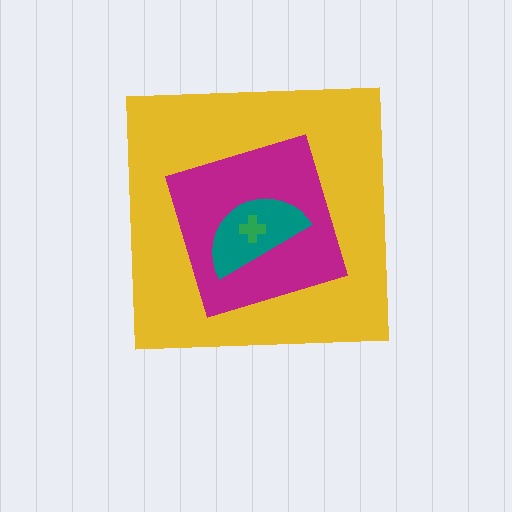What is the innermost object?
The green cross.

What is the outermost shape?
The yellow square.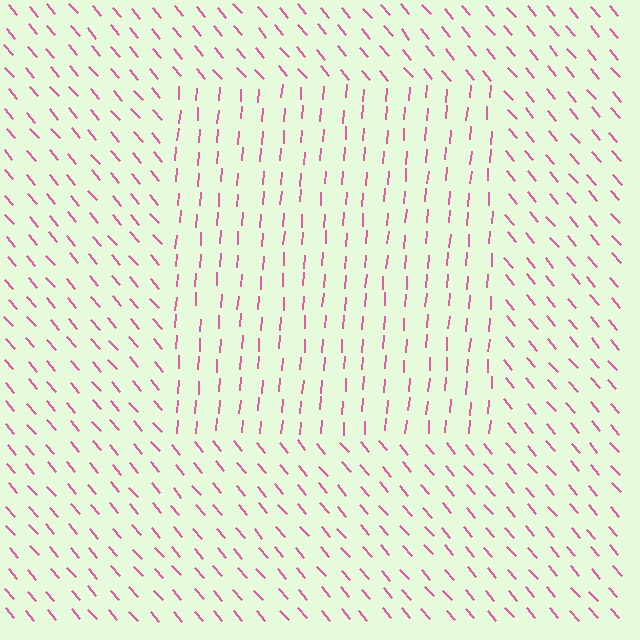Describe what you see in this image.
The image is filled with small pink line segments. A rectangle region in the image has lines oriented differently from the surrounding lines, creating a visible texture boundary.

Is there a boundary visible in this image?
Yes, there is a texture boundary formed by a change in line orientation.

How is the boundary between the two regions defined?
The boundary is defined purely by a change in line orientation (approximately 45 degrees difference). All lines are the same color and thickness.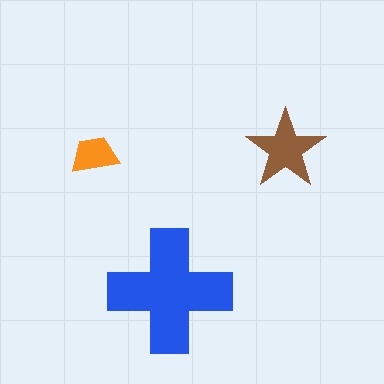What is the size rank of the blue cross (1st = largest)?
1st.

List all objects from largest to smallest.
The blue cross, the brown star, the orange trapezoid.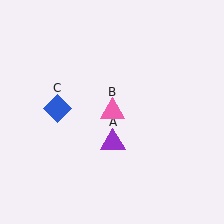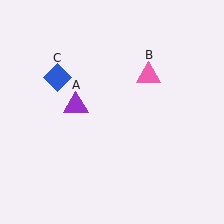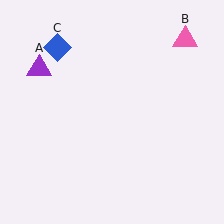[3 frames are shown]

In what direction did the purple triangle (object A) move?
The purple triangle (object A) moved up and to the left.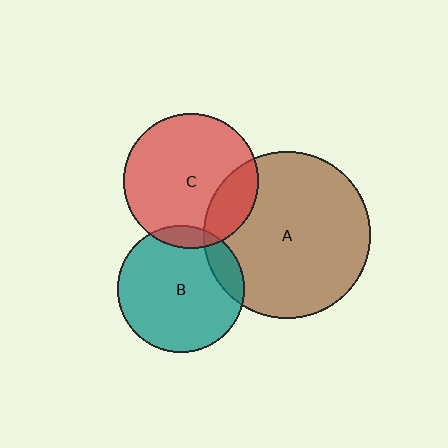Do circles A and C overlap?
Yes.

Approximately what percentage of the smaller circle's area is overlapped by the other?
Approximately 20%.